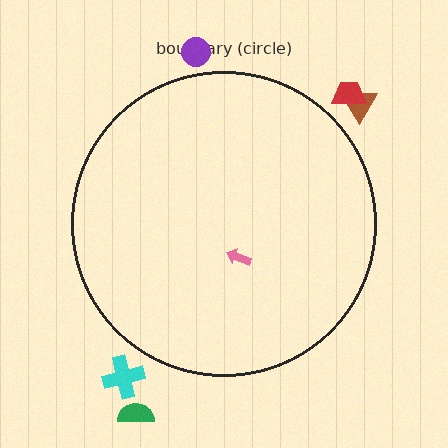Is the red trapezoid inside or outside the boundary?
Outside.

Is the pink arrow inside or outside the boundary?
Inside.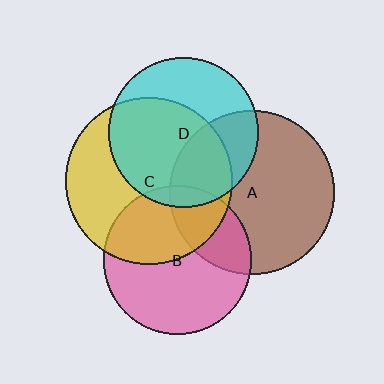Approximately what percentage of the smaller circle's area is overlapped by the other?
Approximately 25%.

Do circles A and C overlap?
Yes.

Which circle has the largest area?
Circle C (yellow).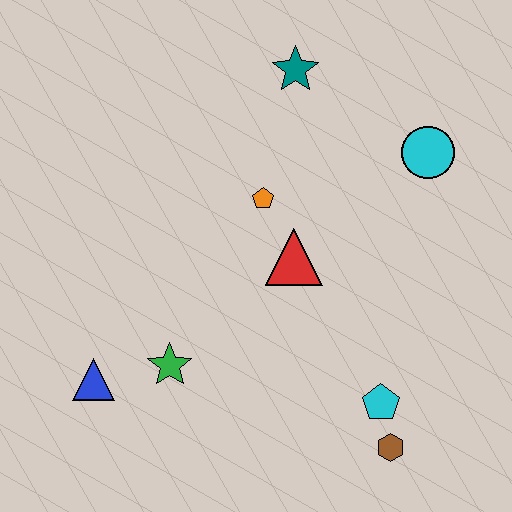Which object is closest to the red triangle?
The orange pentagon is closest to the red triangle.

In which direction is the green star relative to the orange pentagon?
The green star is below the orange pentagon.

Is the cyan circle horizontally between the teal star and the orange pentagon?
No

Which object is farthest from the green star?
The cyan circle is farthest from the green star.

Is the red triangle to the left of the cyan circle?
Yes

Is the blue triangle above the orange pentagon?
No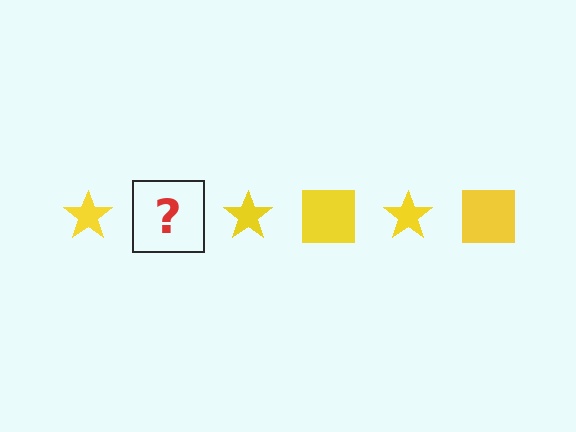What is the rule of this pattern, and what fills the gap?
The rule is that the pattern cycles through star, square shapes in yellow. The gap should be filled with a yellow square.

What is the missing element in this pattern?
The missing element is a yellow square.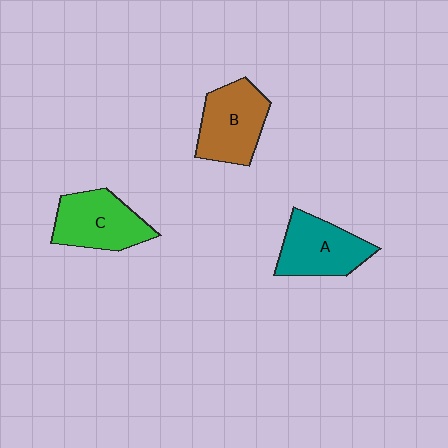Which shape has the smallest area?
Shape A (teal).